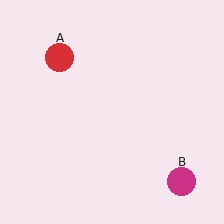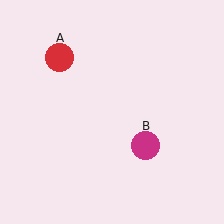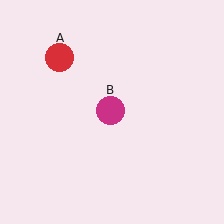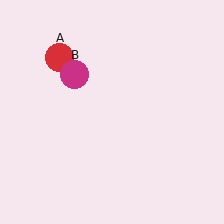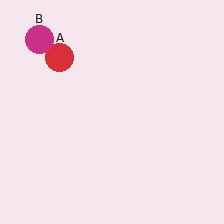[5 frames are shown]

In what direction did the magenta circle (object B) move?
The magenta circle (object B) moved up and to the left.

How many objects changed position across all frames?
1 object changed position: magenta circle (object B).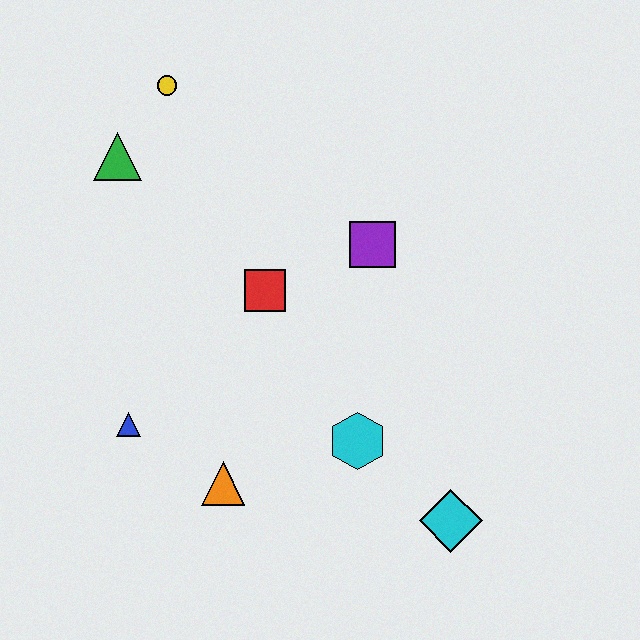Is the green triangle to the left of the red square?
Yes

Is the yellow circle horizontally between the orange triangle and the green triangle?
Yes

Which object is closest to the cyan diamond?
The cyan hexagon is closest to the cyan diamond.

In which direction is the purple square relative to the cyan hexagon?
The purple square is above the cyan hexagon.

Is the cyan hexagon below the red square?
Yes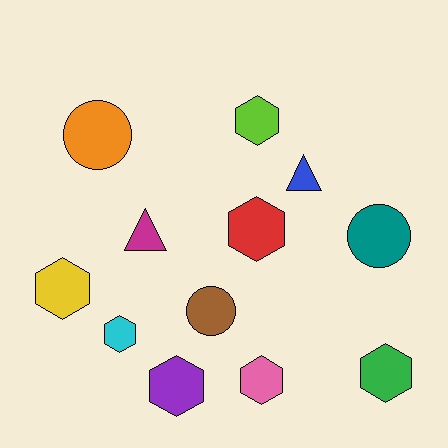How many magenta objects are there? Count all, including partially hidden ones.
There is 1 magenta object.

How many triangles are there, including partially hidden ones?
There are 2 triangles.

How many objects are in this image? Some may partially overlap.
There are 12 objects.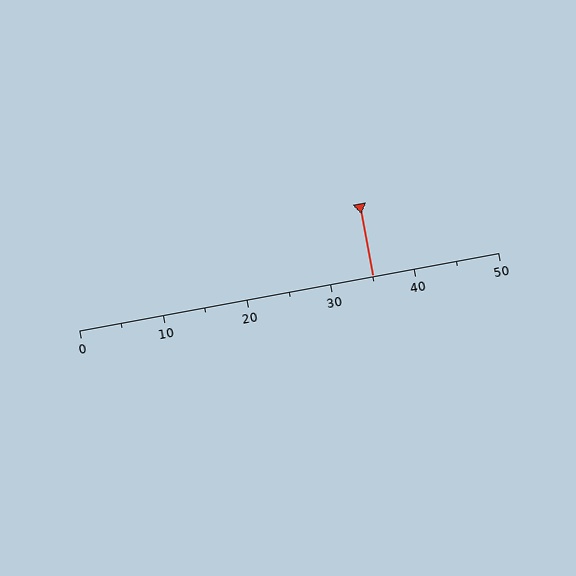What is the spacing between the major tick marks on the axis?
The major ticks are spaced 10 apart.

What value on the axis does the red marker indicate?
The marker indicates approximately 35.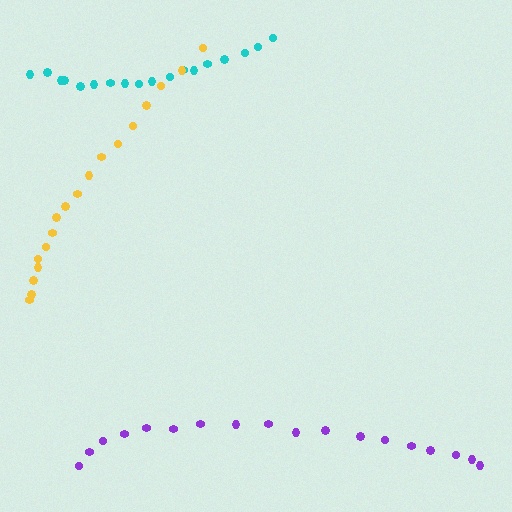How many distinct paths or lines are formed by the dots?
There are 3 distinct paths.